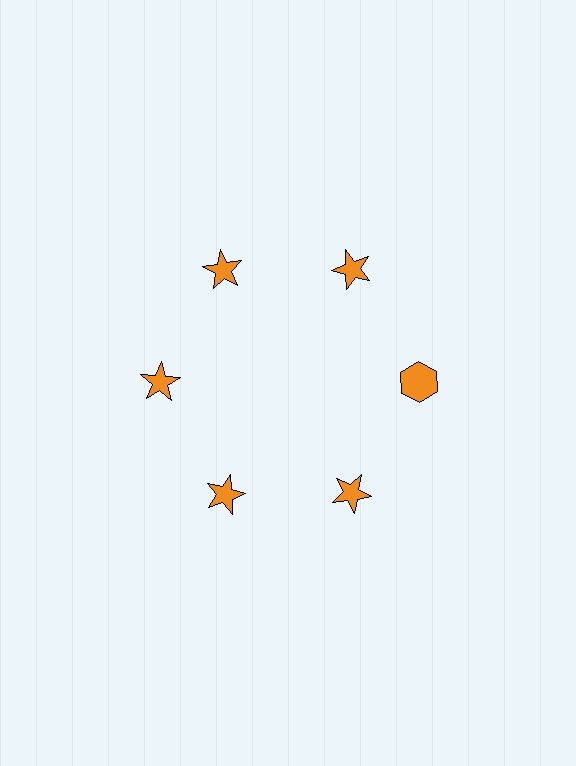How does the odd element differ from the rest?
It has a different shape: hexagon instead of star.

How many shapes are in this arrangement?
There are 6 shapes arranged in a ring pattern.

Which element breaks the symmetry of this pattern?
The orange hexagon at roughly the 3 o'clock position breaks the symmetry. All other shapes are orange stars.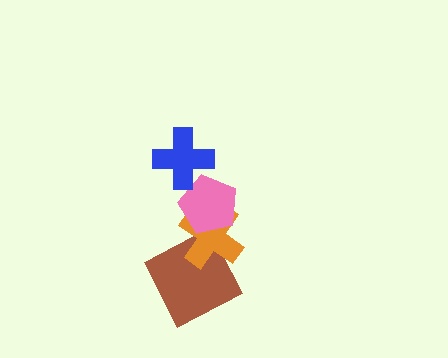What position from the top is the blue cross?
The blue cross is 1st from the top.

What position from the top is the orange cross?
The orange cross is 3rd from the top.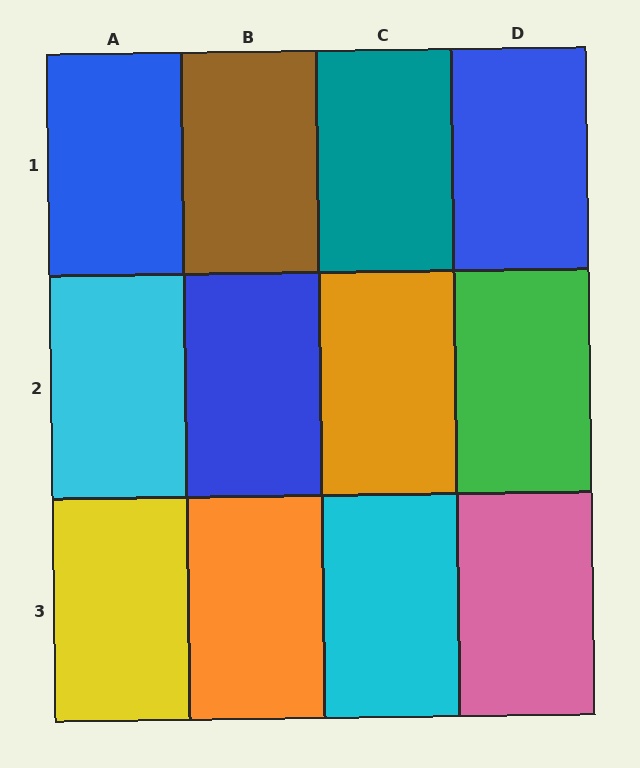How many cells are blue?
3 cells are blue.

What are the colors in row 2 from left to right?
Cyan, blue, orange, green.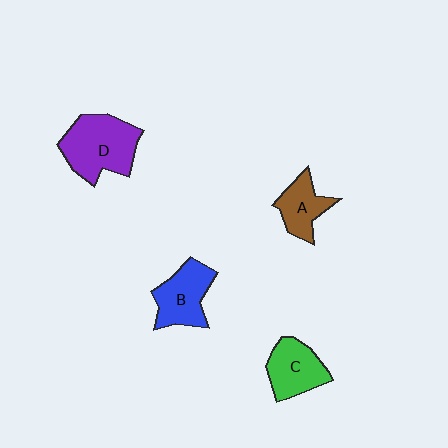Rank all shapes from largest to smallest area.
From largest to smallest: D (purple), B (blue), C (green), A (brown).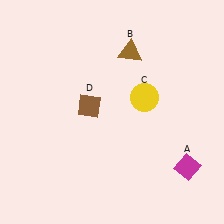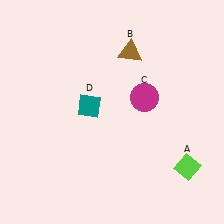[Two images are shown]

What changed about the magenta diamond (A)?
In Image 1, A is magenta. In Image 2, it changed to lime.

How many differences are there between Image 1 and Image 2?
There are 3 differences between the two images.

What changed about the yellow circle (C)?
In Image 1, C is yellow. In Image 2, it changed to magenta.